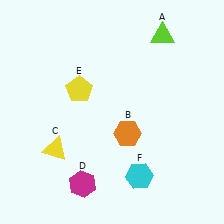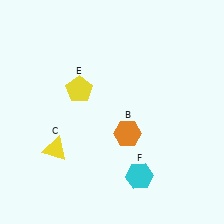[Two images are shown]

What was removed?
The magenta hexagon (D), the lime triangle (A) were removed in Image 2.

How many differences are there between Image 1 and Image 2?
There are 2 differences between the two images.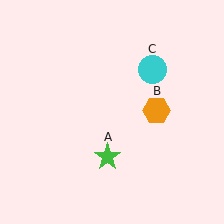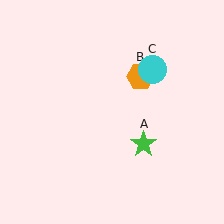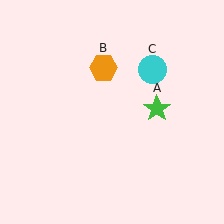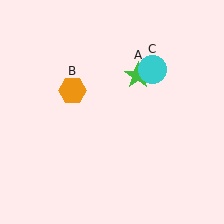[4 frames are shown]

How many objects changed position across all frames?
2 objects changed position: green star (object A), orange hexagon (object B).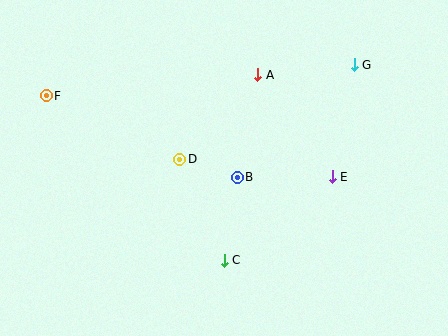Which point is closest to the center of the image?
Point B at (237, 177) is closest to the center.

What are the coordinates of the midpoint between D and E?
The midpoint between D and E is at (256, 168).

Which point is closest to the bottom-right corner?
Point E is closest to the bottom-right corner.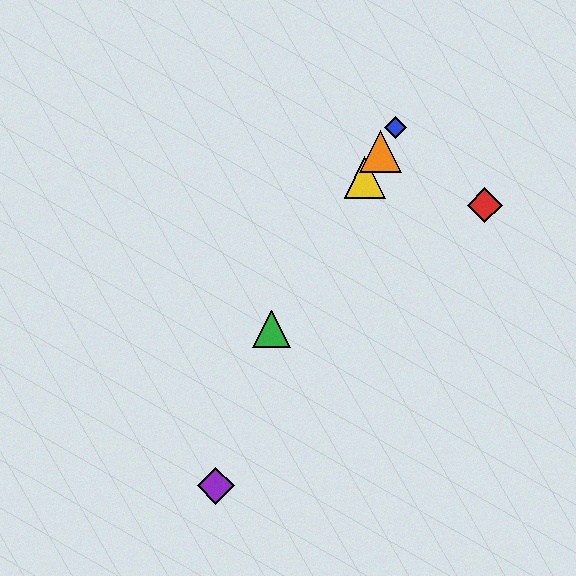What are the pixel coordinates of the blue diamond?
The blue diamond is at (395, 128).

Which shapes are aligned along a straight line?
The blue diamond, the green triangle, the yellow triangle, the orange triangle are aligned along a straight line.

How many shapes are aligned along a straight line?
4 shapes (the blue diamond, the green triangle, the yellow triangle, the orange triangle) are aligned along a straight line.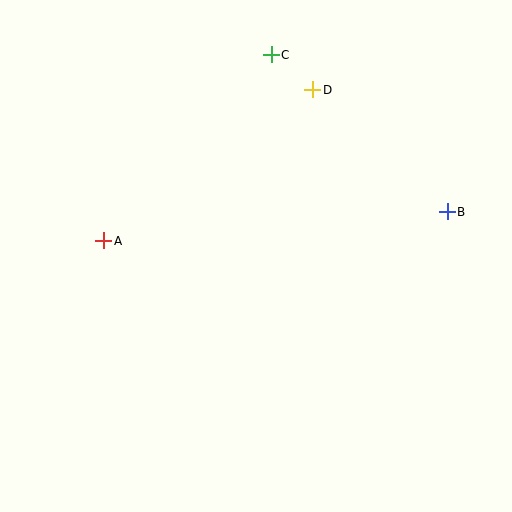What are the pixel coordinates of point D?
Point D is at (312, 90).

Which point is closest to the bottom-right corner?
Point B is closest to the bottom-right corner.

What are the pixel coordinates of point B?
Point B is at (447, 212).